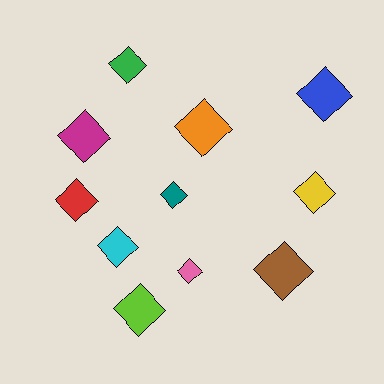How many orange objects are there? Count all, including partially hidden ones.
There is 1 orange object.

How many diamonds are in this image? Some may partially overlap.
There are 11 diamonds.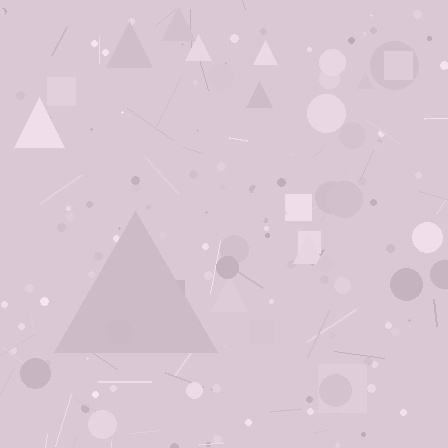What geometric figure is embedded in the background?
A triangle is embedded in the background.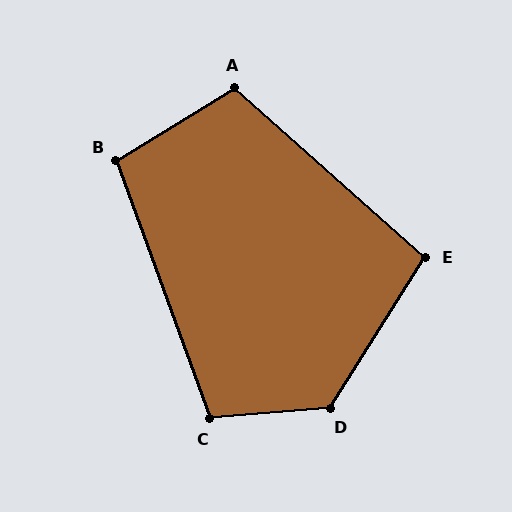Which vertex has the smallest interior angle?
E, at approximately 99 degrees.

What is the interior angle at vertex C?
Approximately 105 degrees (obtuse).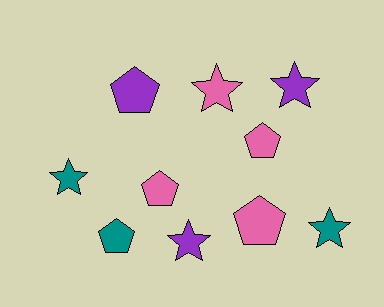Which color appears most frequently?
Pink, with 4 objects.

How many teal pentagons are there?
There is 1 teal pentagon.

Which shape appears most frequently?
Pentagon, with 5 objects.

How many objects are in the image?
There are 10 objects.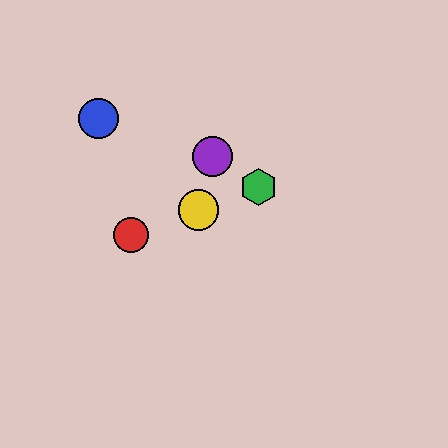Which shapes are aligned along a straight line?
The red circle, the green hexagon, the yellow circle are aligned along a straight line.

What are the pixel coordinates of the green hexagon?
The green hexagon is at (259, 187).